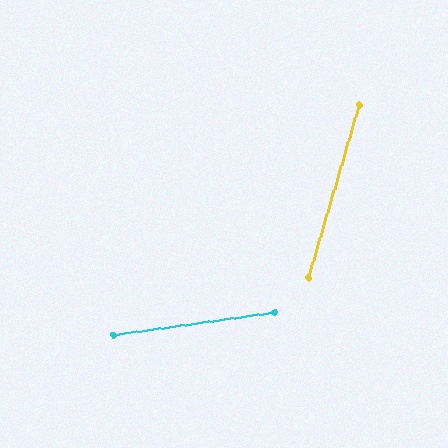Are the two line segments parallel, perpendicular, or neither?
Neither parallel nor perpendicular — they differ by about 66°.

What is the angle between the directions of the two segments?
Approximately 66 degrees.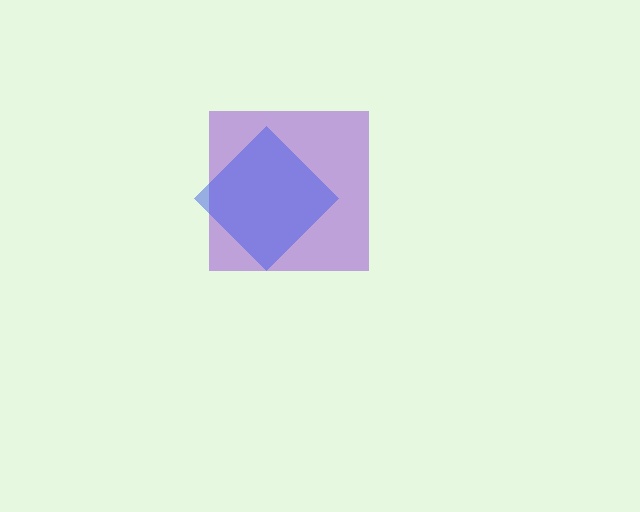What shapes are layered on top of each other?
The layered shapes are: a purple square, a blue diamond.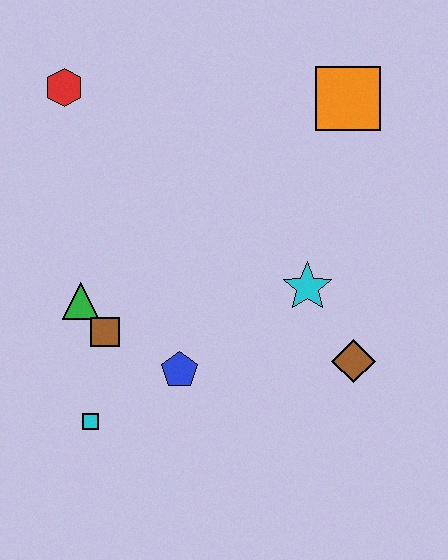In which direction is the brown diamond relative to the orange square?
The brown diamond is below the orange square.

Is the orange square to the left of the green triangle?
No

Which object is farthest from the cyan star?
The red hexagon is farthest from the cyan star.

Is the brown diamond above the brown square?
No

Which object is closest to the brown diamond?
The cyan star is closest to the brown diamond.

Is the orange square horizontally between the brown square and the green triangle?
No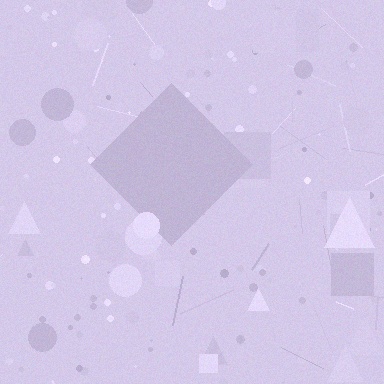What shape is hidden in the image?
A diamond is hidden in the image.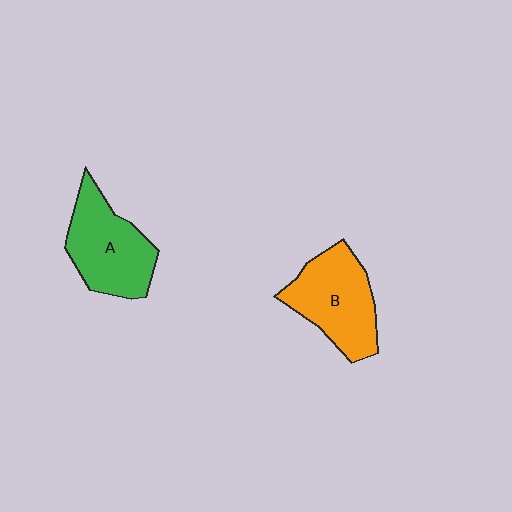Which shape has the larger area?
Shape B (orange).